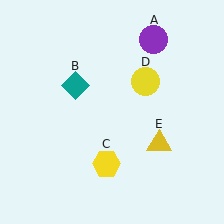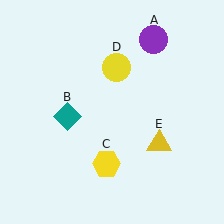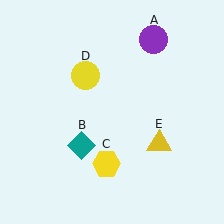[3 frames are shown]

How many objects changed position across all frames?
2 objects changed position: teal diamond (object B), yellow circle (object D).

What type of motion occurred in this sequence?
The teal diamond (object B), yellow circle (object D) rotated counterclockwise around the center of the scene.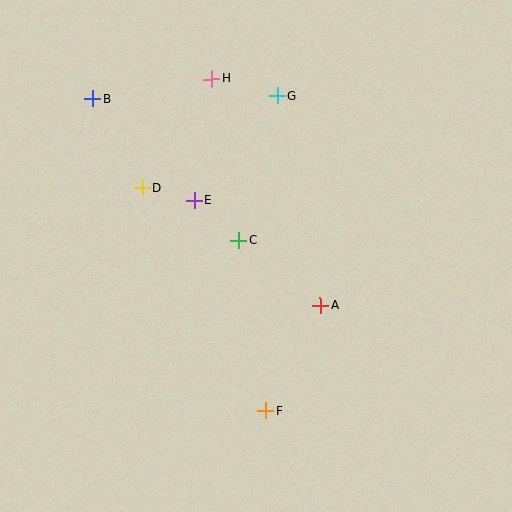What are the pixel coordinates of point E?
Point E is at (194, 200).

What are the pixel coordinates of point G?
Point G is at (277, 95).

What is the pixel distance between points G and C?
The distance between G and C is 150 pixels.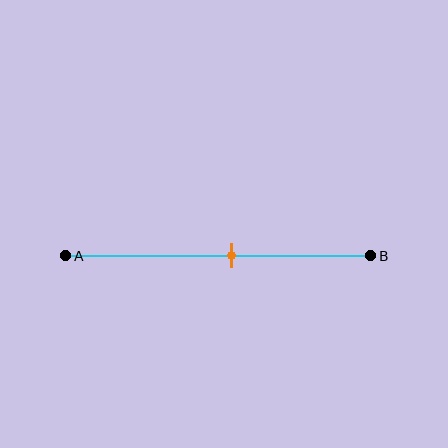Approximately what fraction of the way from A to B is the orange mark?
The orange mark is approximately 55% of the way from A to B.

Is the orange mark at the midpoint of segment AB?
No, the mark is at about 55% from A, not at the 50% midpoint.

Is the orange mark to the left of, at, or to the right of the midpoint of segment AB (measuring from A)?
The orange mark is to the right of the midpoint of segment AB.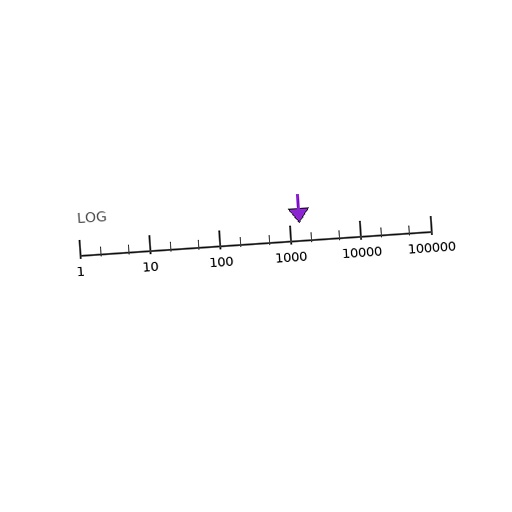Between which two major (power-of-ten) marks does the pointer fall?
The pointer is between 1000 and 10000.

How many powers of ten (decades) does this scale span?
The scale spans 5 decades, from 1 to 100000.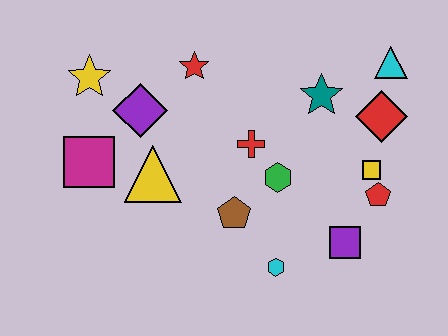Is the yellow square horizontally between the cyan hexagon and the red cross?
No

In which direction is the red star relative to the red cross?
The red star is above the red cross.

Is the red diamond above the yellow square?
Yes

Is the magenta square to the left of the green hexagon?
Yes